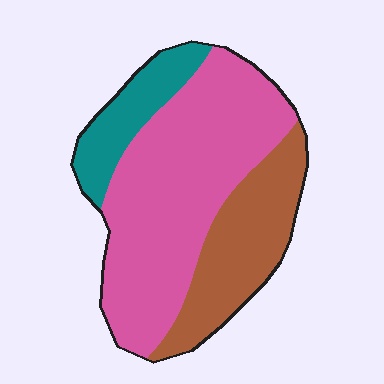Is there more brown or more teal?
Brown.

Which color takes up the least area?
Teal, at roughly 15%.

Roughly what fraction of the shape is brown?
Brown covers about 25% of the shape.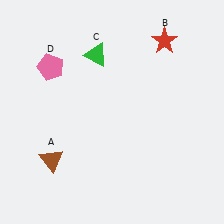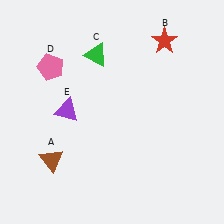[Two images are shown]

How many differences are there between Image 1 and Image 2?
There is 1 difference between the two images.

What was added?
A purple triangle (E) was added in Image 2.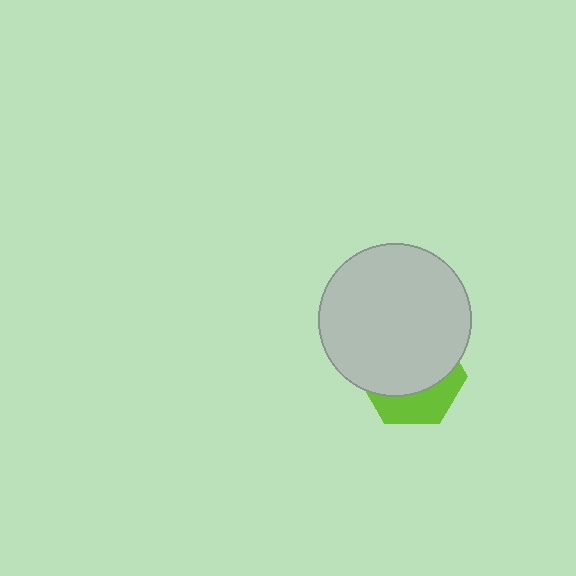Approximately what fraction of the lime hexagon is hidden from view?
Roughly 66% of the lime hexagon is hidden behind the light gray circle.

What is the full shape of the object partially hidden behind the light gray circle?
The partially hidden object is a lime hexagon.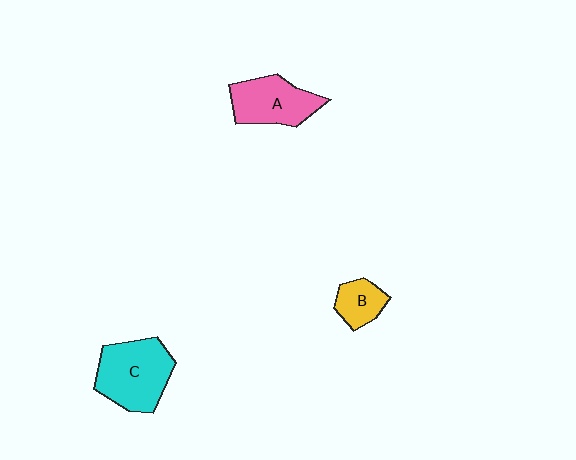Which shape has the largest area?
Shape C (cyan).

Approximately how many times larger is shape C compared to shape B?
Approximately 2.3 times.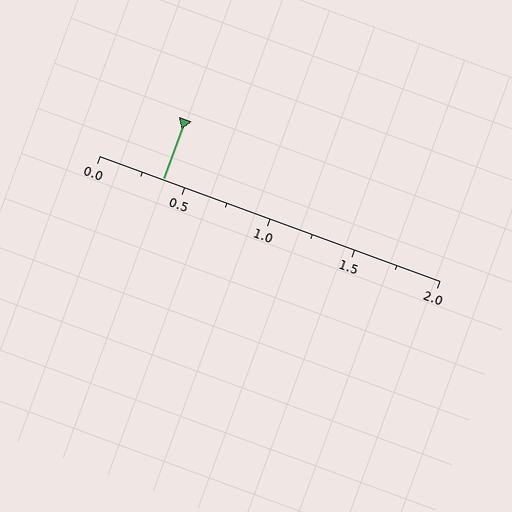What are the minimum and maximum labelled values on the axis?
The axis runs from 0.0 to 2.0.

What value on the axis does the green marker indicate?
The marker indicates approximately 0.38.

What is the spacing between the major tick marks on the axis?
The major ticks are spaced 0.5 apart.